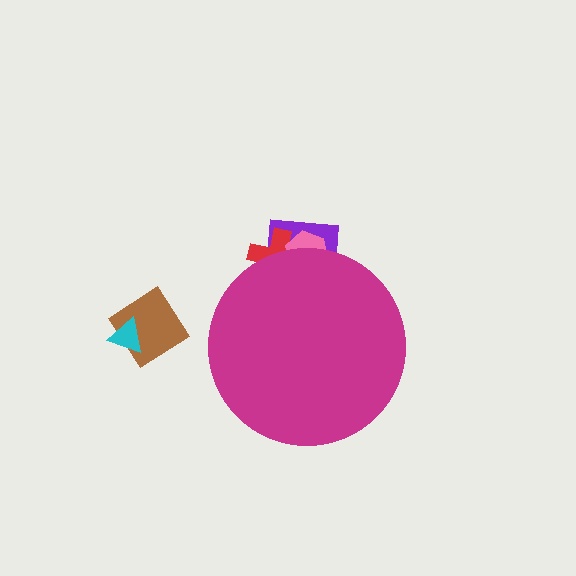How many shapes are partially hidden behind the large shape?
3 shapes are partially hidden.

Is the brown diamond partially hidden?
No, the brown diamond is fully visible.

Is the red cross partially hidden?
Yes, the red cross is partially hidden behind the magenta circle.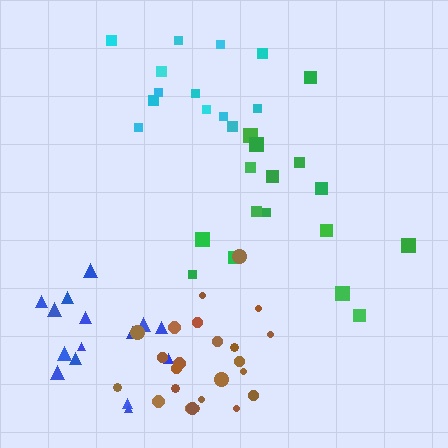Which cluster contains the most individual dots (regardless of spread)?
Brown (24).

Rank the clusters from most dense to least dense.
brown, blue, cyan, green.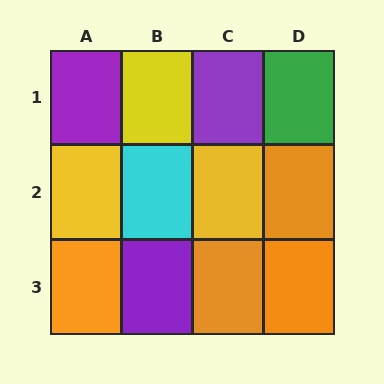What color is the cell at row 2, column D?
Orange.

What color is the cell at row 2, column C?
Yellow.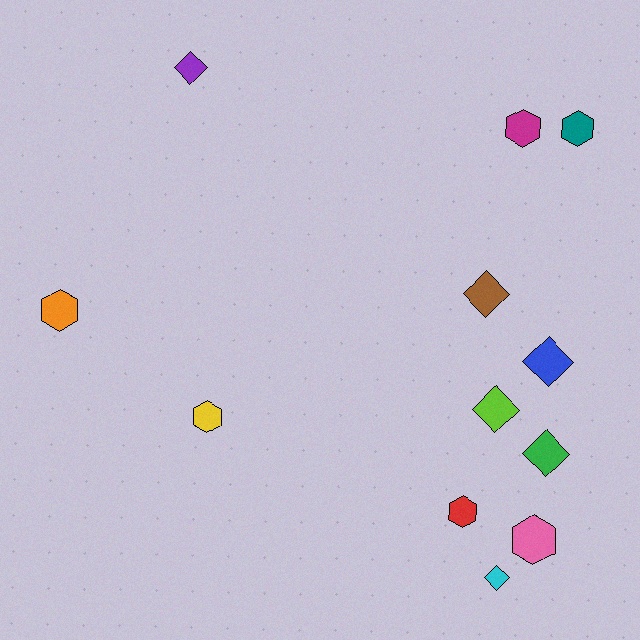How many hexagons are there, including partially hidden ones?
There are 6 hexagons.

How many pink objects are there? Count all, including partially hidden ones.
There is 1 pink object.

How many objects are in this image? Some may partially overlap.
There are 12 objects.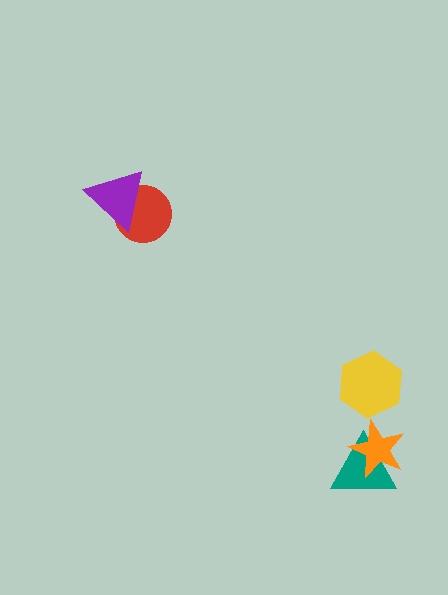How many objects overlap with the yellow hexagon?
0 objects overlap with the yellow hexagon.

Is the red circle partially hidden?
Yes, it is partially covered by another shape.